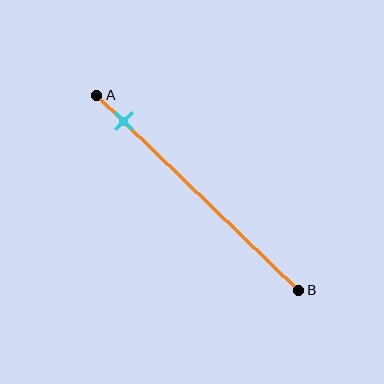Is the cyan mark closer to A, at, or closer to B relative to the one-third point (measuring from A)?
The cyan mark is closer to point A than the one-third point of segment AB.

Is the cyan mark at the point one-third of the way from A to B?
No, the mark is at about 15% from A, not at the 33% one-third point.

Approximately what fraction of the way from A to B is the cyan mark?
The cyan mark is approximately 15% of the way from A to B.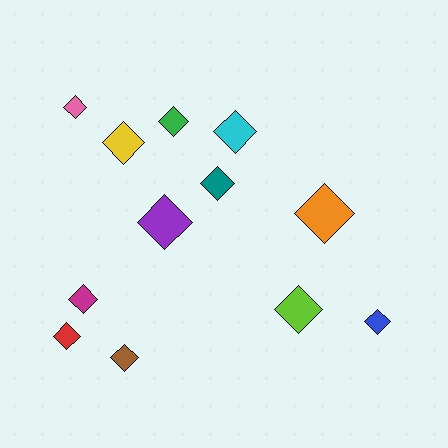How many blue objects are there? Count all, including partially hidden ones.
There is 1 blue object.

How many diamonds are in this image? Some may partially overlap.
There are 12 diamonds.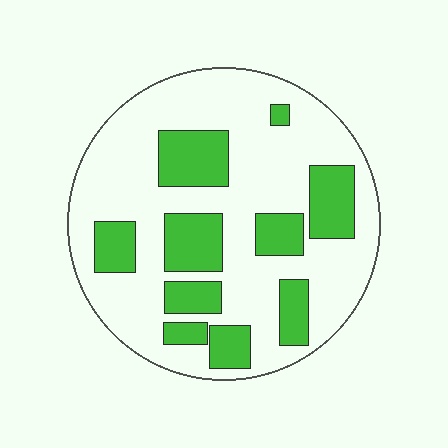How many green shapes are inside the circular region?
10.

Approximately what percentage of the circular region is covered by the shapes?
Approximately 30%.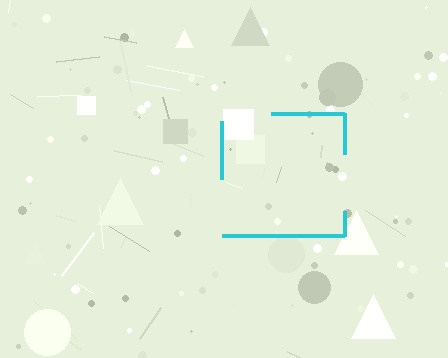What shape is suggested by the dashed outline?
The dashed outline suggests a square.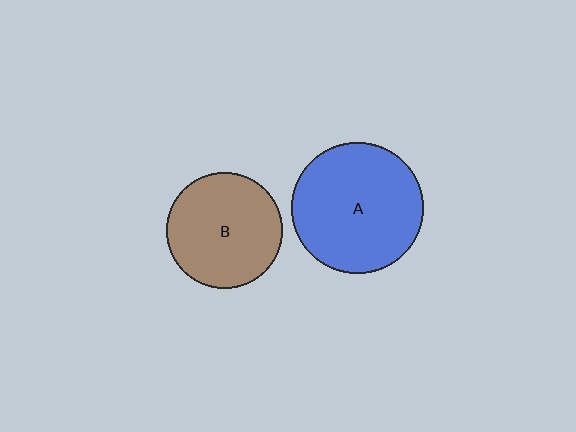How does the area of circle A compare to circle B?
Approximately 1.3 times.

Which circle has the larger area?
Circle A (blue).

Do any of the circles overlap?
No, none of the circles overlap.